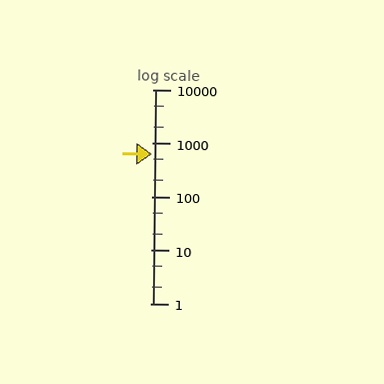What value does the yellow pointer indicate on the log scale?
The pointer indicates approximately 620.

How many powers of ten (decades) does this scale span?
The scale spans 4 decades, from 1 to 10000.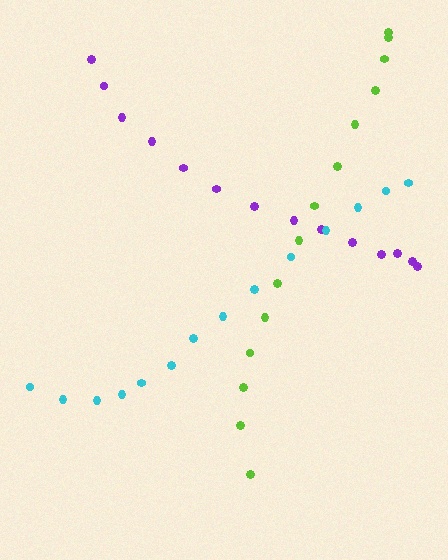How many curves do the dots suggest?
There are 3 distinct paths.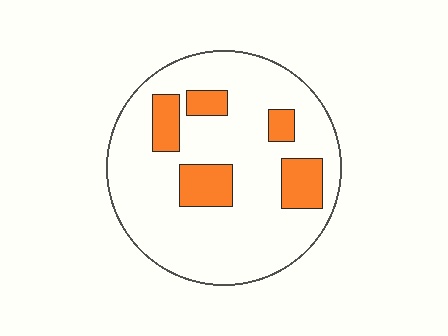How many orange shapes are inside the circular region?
5.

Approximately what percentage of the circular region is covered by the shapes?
Approximately 20%.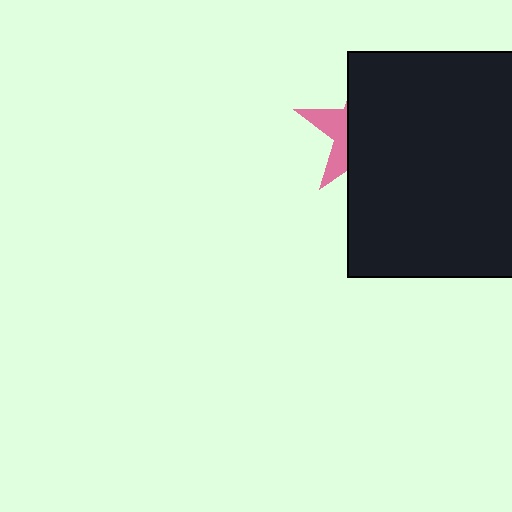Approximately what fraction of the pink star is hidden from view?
Roughly 70% of the pink star is hidden behind the black rectangle.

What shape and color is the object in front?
The object in front is a black rectangle.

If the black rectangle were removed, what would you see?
You would see the complete pink star.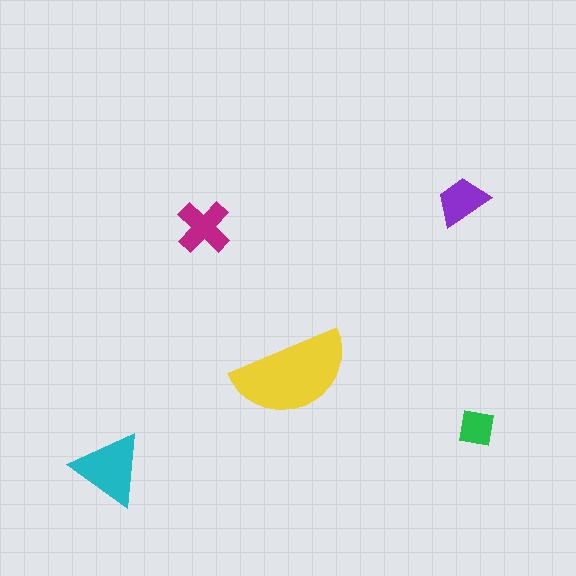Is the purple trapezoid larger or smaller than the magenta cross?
Smaller.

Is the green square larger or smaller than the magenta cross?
Smaller.